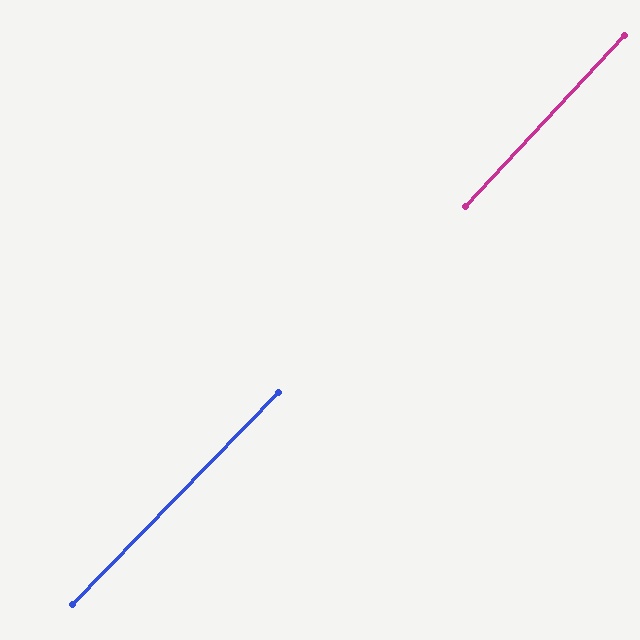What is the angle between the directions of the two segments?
Approximately 1 degree.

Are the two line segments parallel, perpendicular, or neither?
Parallel — their directions differ by only 1.3°.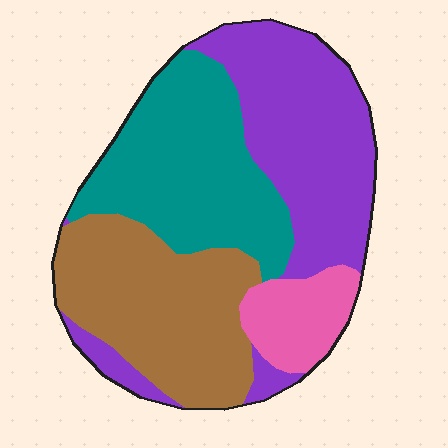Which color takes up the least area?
Pink, at roughly 10%.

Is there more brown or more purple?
Purple.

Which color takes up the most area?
Purple, at roughly 35%.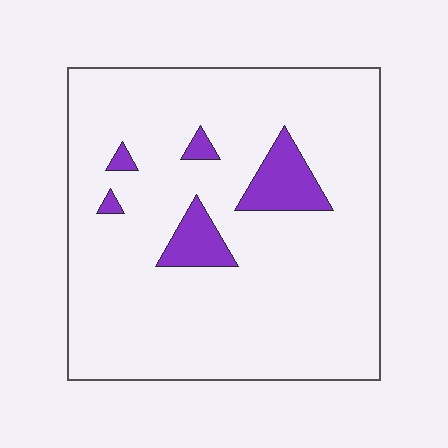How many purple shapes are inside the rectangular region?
5.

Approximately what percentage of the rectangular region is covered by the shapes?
Approximately 10%.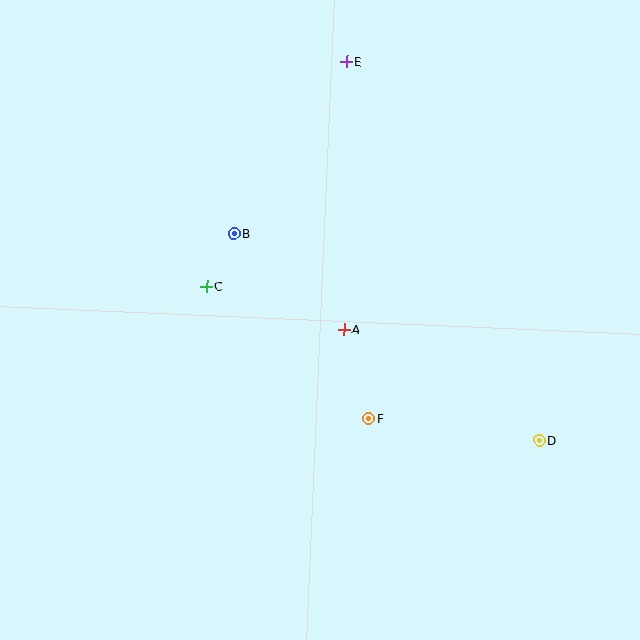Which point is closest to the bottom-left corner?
Point C is closest to the bottom-left corner.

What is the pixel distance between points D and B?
The distance between D and B is 369 pixels.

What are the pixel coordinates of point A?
Point A is at (344, 329).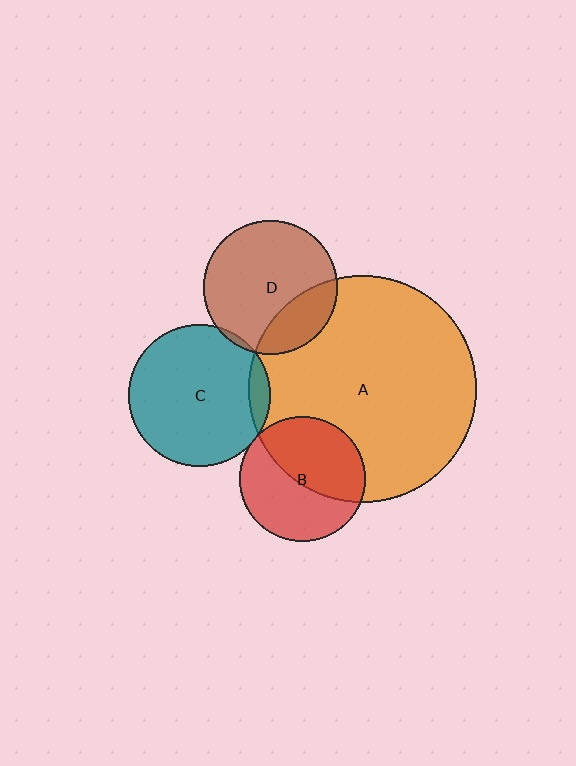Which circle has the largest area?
Circle A (orange).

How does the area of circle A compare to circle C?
Approximately 2.6 times.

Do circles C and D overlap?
Yes.